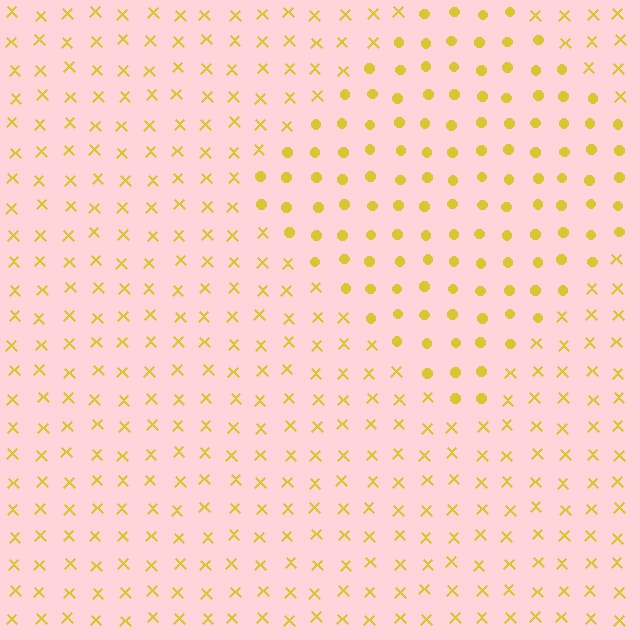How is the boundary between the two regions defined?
The boundary is defined by a change in element shape: circles inside vs. X marks outside. All elements share the same color and spacing.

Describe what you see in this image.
The image is filled with small yellow elements arranged in a uniform grid. A diamond-shaped region contains circles, while the surrounding area contains X marks. The boundary is defined purely by the change in element shape.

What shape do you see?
I see a diamond.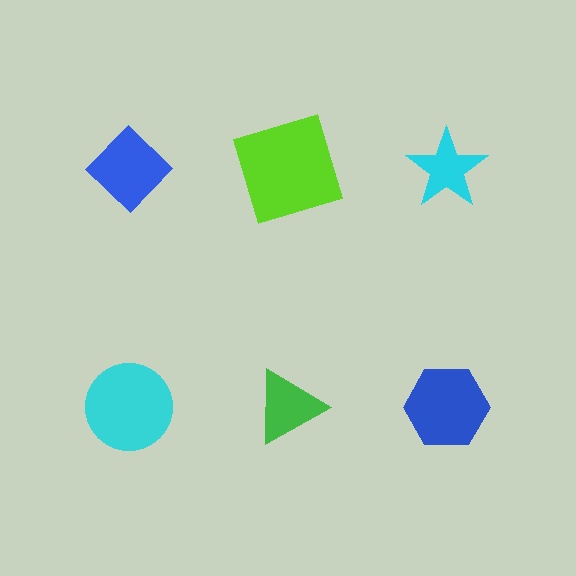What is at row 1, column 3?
A cyan star.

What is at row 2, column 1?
A cyan circle.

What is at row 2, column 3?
A blue hexagon.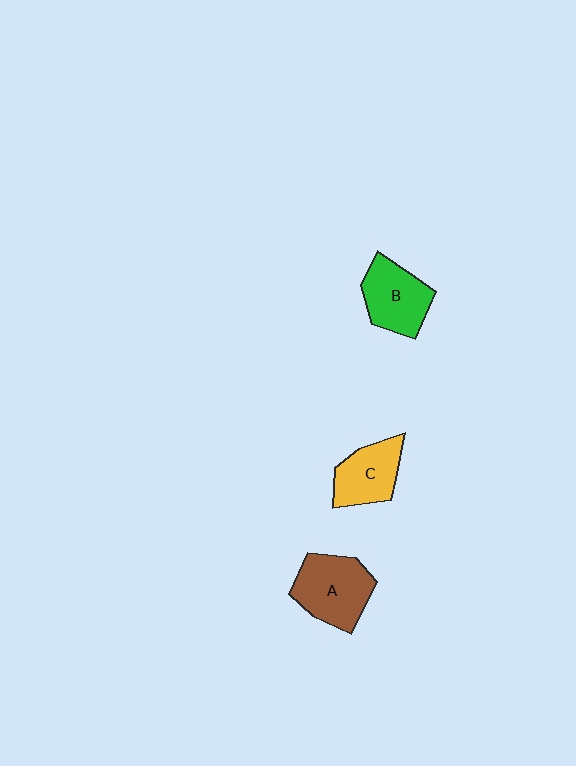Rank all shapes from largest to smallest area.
From largest to smallest: A (brown), B (green), C (yellow).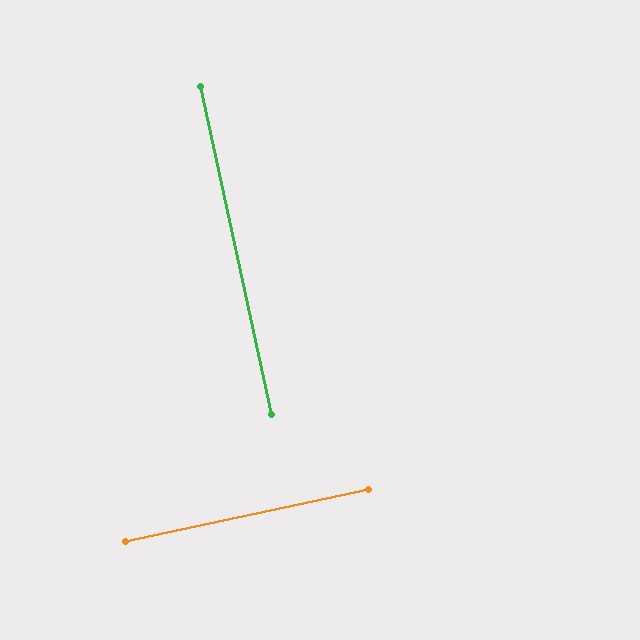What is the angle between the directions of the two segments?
Approximately 90 degrees.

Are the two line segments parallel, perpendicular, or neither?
Perpendicular — they meet at approximately 90°.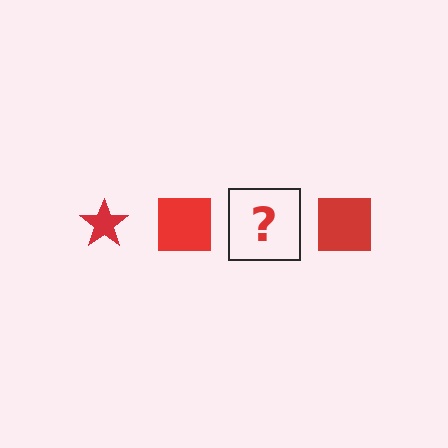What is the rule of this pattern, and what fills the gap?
The rule is that the pattern cycles through star, square shapes in red. The gap should be filled with a red star.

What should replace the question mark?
The question mark should be replaced with a red star.